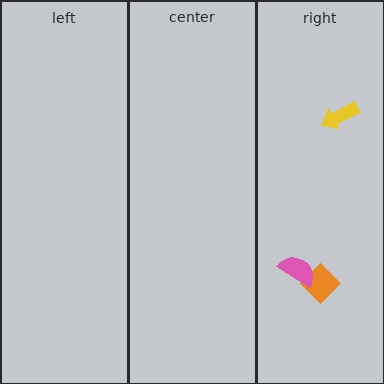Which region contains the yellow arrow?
The right region.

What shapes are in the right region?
The orange diamond, the pink semicircle, the yellow arrow.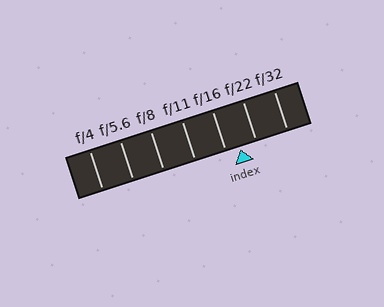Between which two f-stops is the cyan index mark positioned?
The index mark is between f/16 and f/22.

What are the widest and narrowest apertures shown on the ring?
The widest aperture shown is f/4 and the narrowest is f/32.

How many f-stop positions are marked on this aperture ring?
There are 7 f-stop positions marked.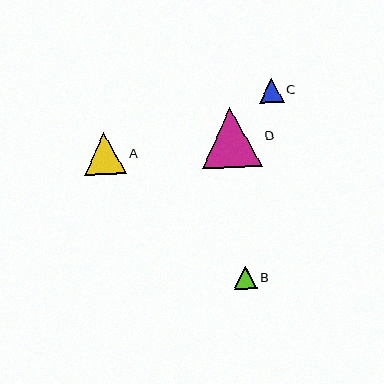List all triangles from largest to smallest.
From largest to smallest: D, A, C, B.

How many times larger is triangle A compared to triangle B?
Triangle A is approximately 1.8 times the size of triangle B.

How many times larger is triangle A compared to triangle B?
Triangle A is approximately 1.8 times the size of triangle B.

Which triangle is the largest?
Triangle D is the largest with a size of approximately 60 pixels.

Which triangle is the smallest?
Triangle B is the smallest with a size of approximately 23 pixels.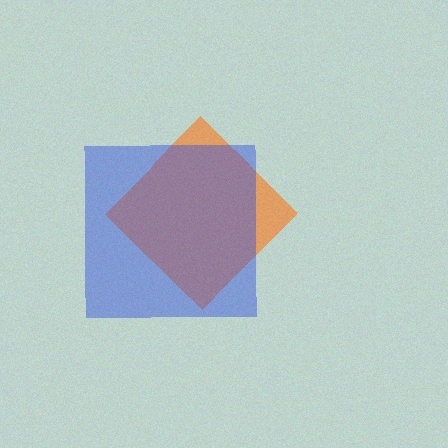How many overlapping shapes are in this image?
There are 2 overlapping shapes in the image.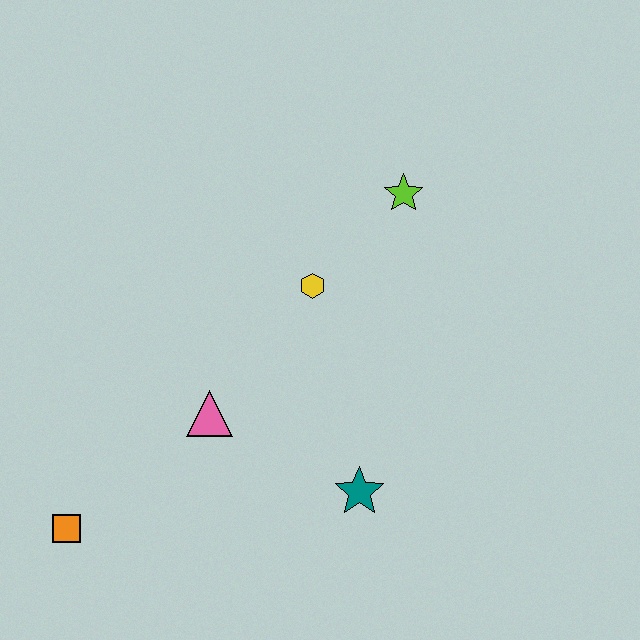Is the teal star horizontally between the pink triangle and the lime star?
Yes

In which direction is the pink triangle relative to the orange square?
The pink triangle is to the right of the orange square.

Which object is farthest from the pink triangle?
The lime star is farthest from the pink triangle.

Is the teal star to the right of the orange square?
Yes